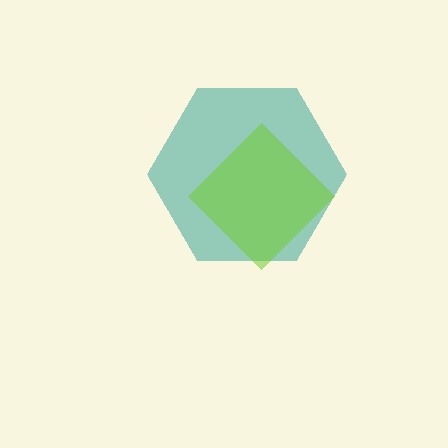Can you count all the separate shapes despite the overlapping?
Yes, there are 2 separate shapes.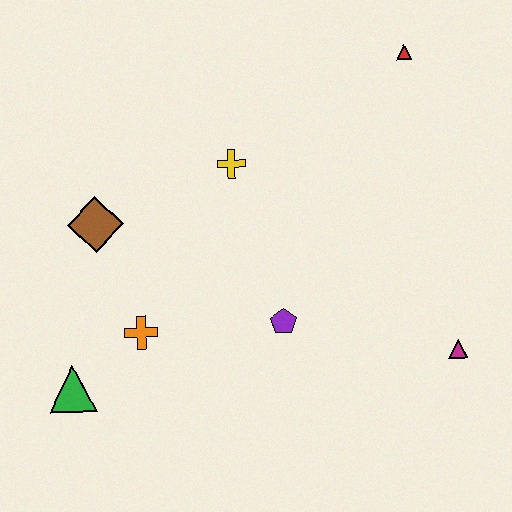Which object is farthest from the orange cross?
The red triangle is farthest from the orange cross.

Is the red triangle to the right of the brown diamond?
Yes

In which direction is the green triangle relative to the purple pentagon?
The green triangle is to the left of the purple pentagon.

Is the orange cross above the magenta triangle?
Yes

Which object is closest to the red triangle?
The yellow cross is closest to the red triangle.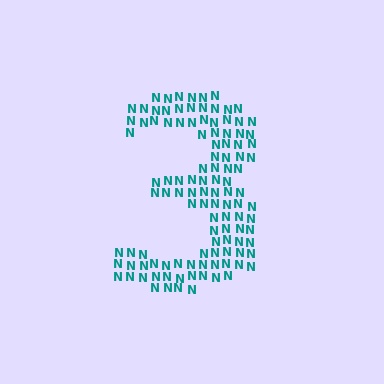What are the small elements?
The small elements are letter N's.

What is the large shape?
The large shape is the digit 3.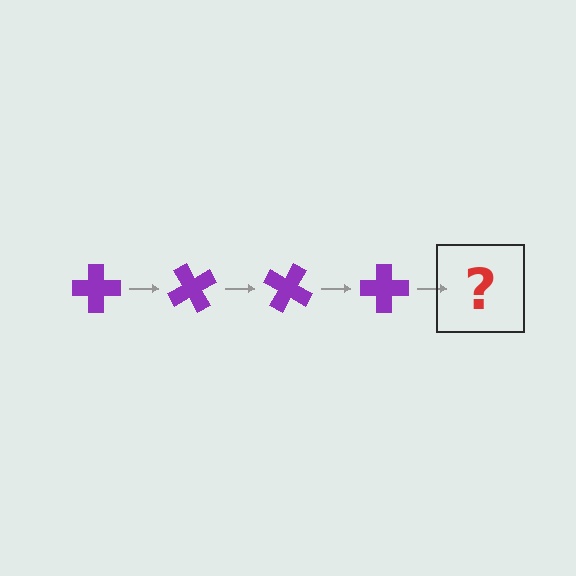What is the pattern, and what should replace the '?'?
The pattern is that the cross rotates 60 degrees each step. The '?' should be a purple cross rotated 240 degrees.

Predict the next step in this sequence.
The next step is a purple cross rotated 240 degrees.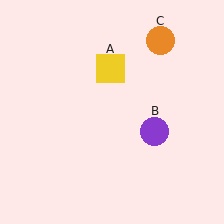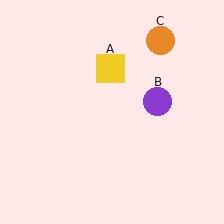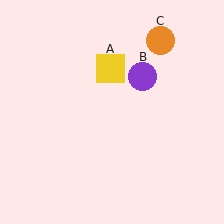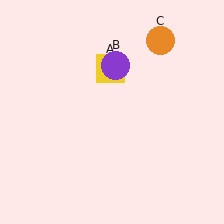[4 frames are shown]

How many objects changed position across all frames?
1 object changed position: purple circle (object B).